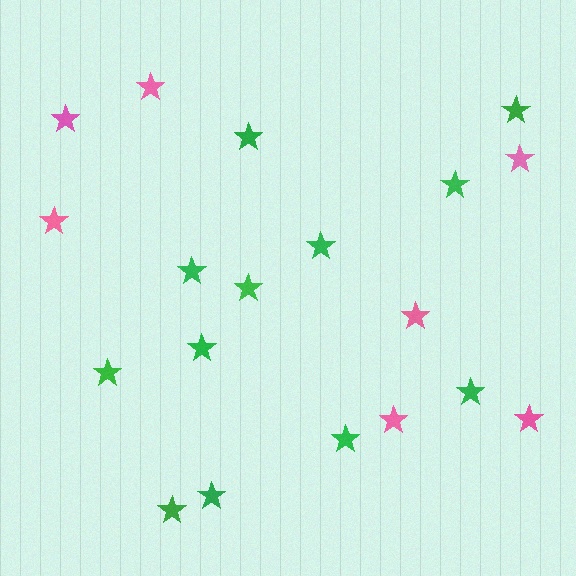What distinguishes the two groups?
There are 2 groups: one group of pink stars (7) and one group of green stars (12).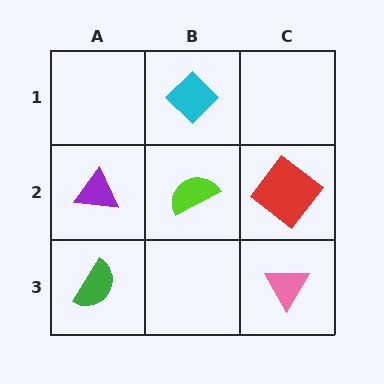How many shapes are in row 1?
1 shape.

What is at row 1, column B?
A cyan diamond.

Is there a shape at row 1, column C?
No, that cell is empty.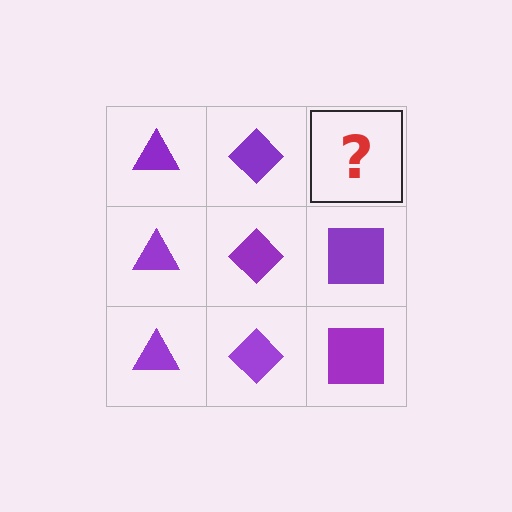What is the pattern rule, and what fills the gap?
The rule is that each column has a consistent shape. The gap should be filled with a purple square.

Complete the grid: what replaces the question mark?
The question mark should be replaced with a purple square.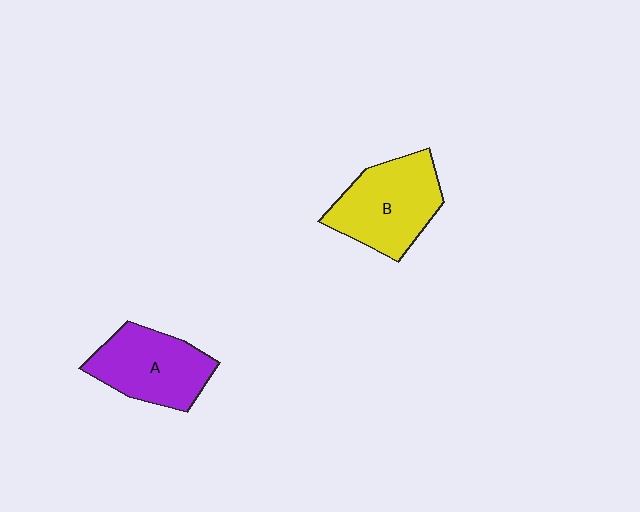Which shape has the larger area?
Shape B (yellow).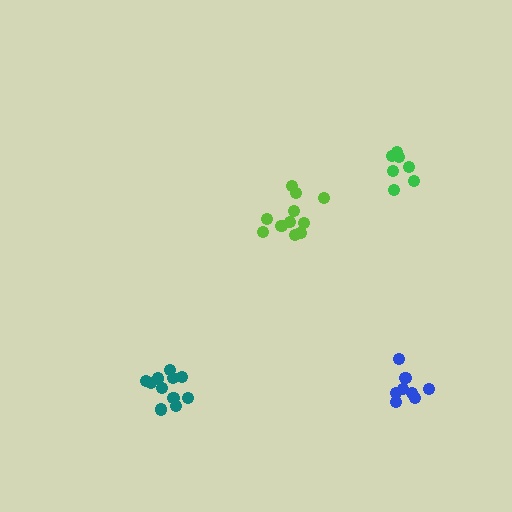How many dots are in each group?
Group 1: 8 dots, Group 2: 11 dots, Group 3: 7 dots, Group 4: 11 dots (37 total).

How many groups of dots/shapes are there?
There are 4 groups.